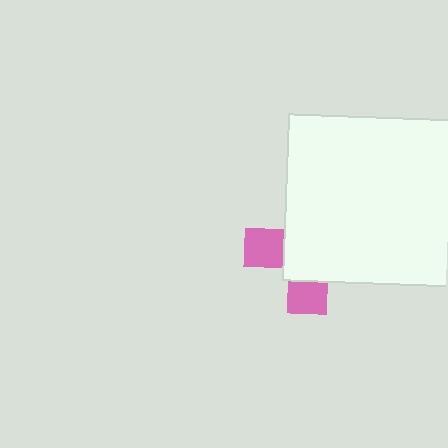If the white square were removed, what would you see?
You would see the complete pink cross.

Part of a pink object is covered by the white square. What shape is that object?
It is a cross.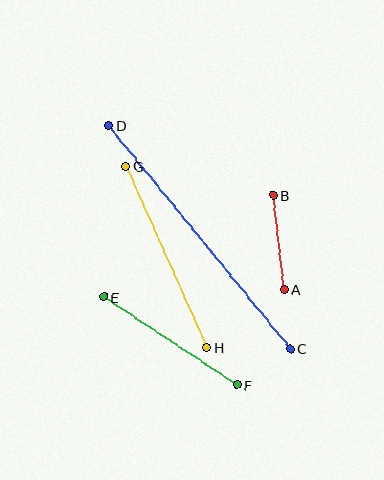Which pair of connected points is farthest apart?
Points C and D are farthest apart.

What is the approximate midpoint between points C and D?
The midpoint is at approximately (200, 237) pixels.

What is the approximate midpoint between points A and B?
The midpoint is at approximately (279, 242) pixels.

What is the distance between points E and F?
The distance is approximately 160 pixels.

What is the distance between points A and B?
The distance is approximately 95 pixels.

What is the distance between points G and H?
The distance is approximately 199 pixels.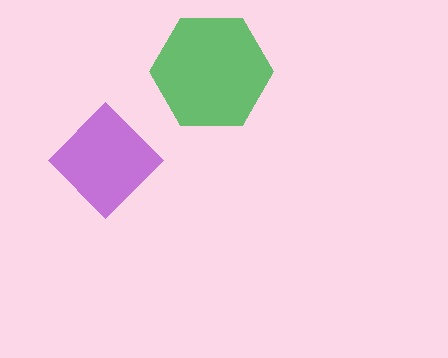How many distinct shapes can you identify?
There are 2 distinct shapes: a green hexagon, a purple diamond.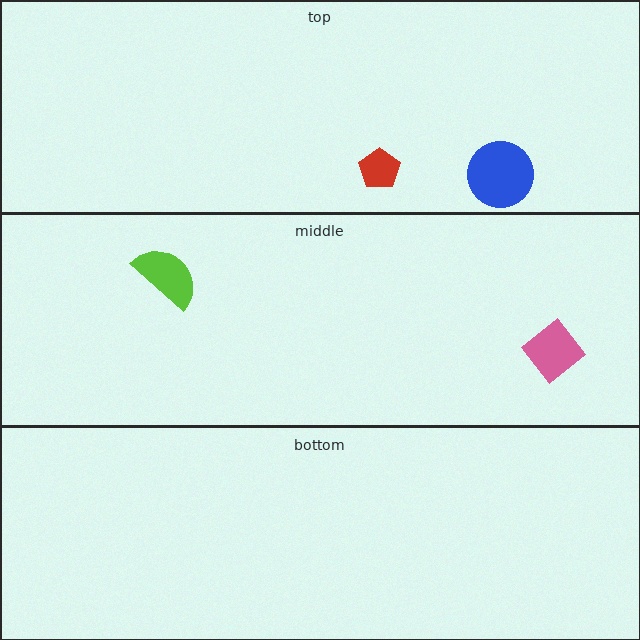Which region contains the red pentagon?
The top region.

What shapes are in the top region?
The blue circle, the red pentagon.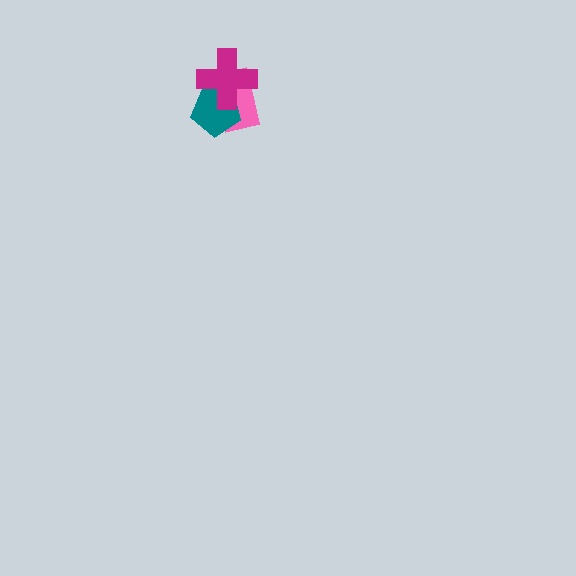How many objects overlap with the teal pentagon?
2 objects overlap with the teal pentagon.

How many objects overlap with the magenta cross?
2 objects overlap with the magenta cross.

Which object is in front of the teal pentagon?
The magenta cross is in front of the teal pentagon.